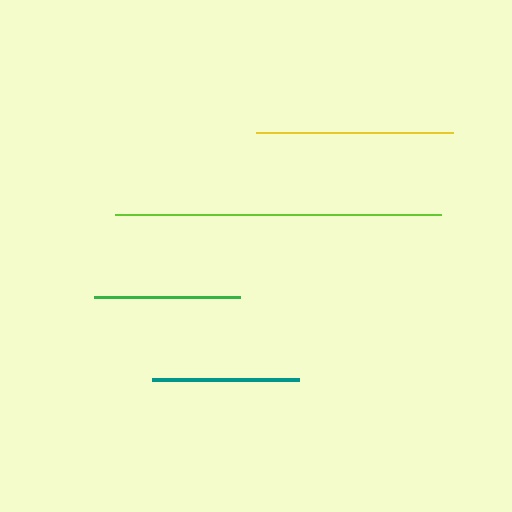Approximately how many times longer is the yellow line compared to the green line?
The yellow line is approximately 1.3 times the length of the green line.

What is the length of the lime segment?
The lime segment is approximately 325 pixels long.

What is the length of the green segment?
The green segment is approximately 146 pixels long.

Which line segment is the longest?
The lime line is the longest at approximately 325 pixels.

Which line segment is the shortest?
The green line is the shortest at approximately 146 pixels.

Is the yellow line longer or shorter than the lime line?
The lime line is longer than the yellow line.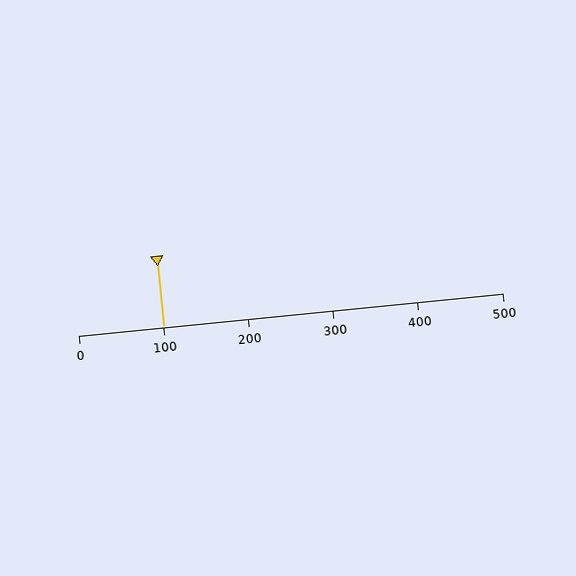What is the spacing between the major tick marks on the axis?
The major ticks are spaced 100 apart.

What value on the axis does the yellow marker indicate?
The marker indicates approximately 100.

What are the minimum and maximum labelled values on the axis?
The axis runs from 0 to 500.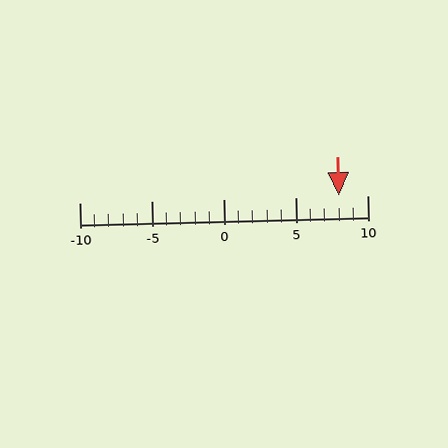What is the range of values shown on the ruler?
The ruler shows values from -10 to 10.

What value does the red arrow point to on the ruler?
The red arrow points to approximately 8.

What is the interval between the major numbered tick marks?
The major tick marks are spaced 5 units apart.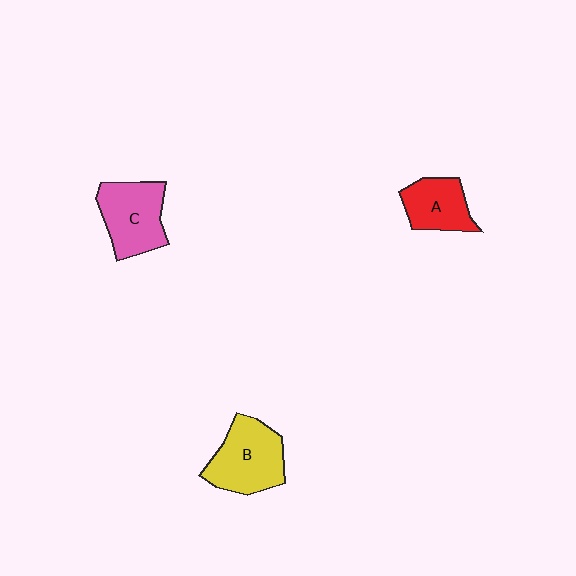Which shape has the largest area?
Shape B (yellow).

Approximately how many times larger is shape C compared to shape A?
Approximately 1.3 times.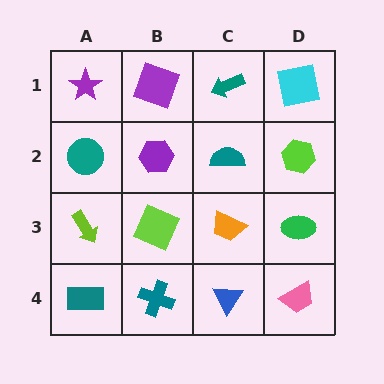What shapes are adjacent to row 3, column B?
A purple hexagon (row 2, column B), a teal cross (row 4, column B), a lime arrow (row 3, column A), an orange trapezoid (row 3, column C).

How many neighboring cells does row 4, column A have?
2.